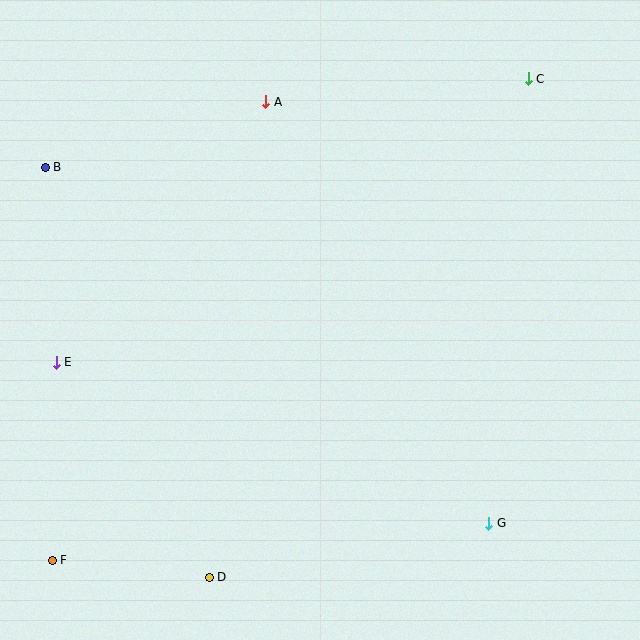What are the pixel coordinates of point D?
Point D is at (209, 577).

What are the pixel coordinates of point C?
Point C is at (528, 79).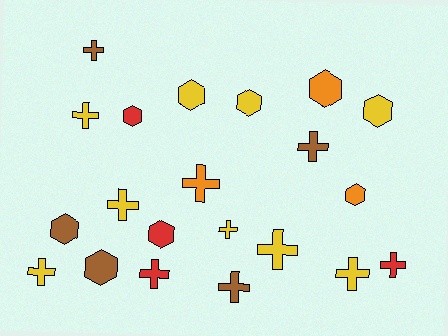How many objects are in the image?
There are 21 objects.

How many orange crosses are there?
There is 1 orange cross.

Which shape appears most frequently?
Cross, with 12 objects.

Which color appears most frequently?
Yellow, with 9 objects.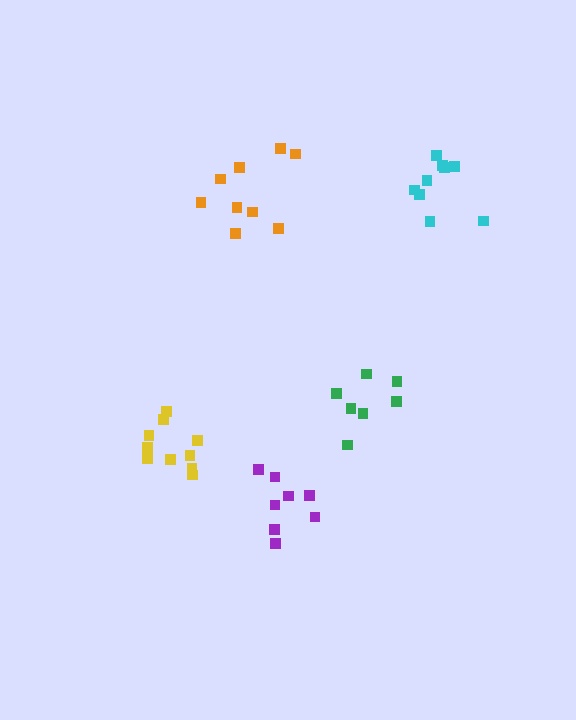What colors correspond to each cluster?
The clusters are colored: cyan, orange, green, yellow, purple.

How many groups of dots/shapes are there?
There are 5 groups.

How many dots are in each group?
Group 1: 9 dots, Group 2: 9 dots, Group 3: 7 dots, Group 4: 10 dots, Group 5: 8 dots (43 total).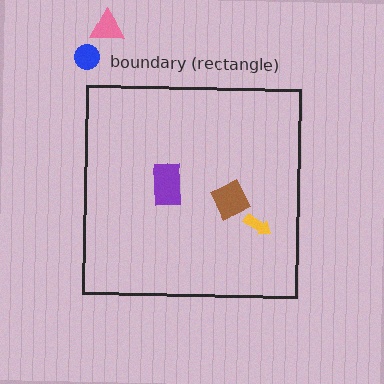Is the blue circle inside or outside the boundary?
Outside.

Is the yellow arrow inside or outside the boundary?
Inside.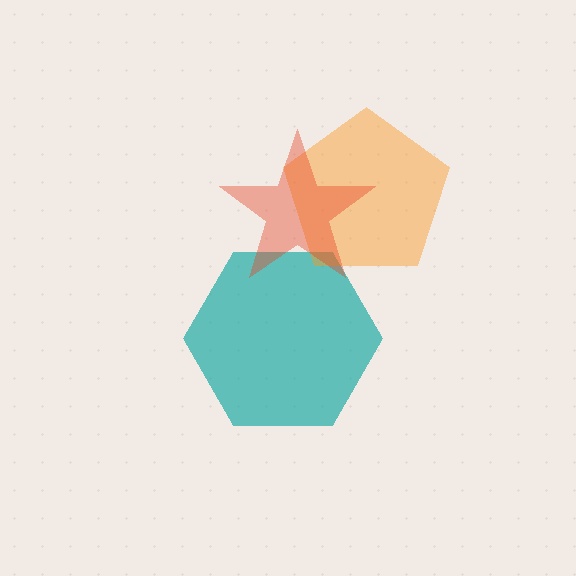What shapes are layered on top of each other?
The layered shapes are: a teal hexagon, an orange pentagon, a red star.